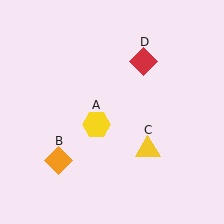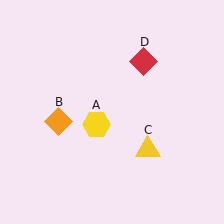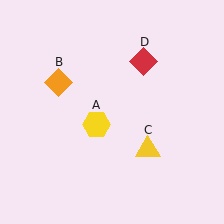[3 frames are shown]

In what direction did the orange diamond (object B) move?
The orange diamond (object B) moved up.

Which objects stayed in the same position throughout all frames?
Yellow hexagon (object A) and yellow triangle (object C) and red diamond (object D) remained stationary.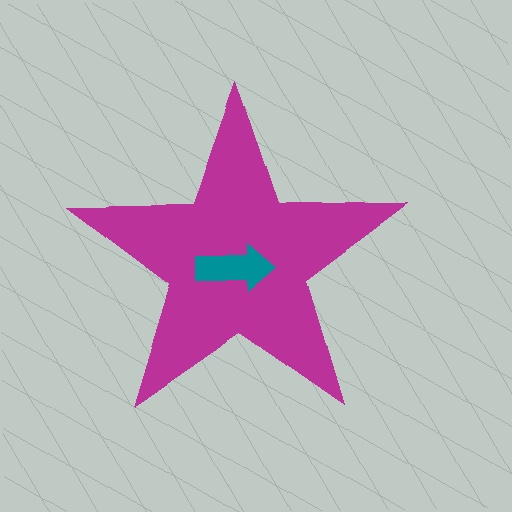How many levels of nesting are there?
2.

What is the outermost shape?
The magenta star.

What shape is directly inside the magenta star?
The teal arrow.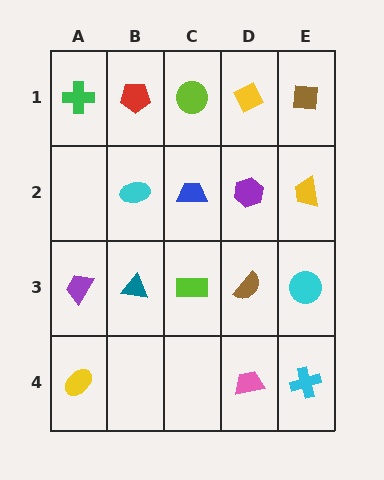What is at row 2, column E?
A yellow trapezoid.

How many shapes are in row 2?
4 shapes.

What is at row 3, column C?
A lime rectangle.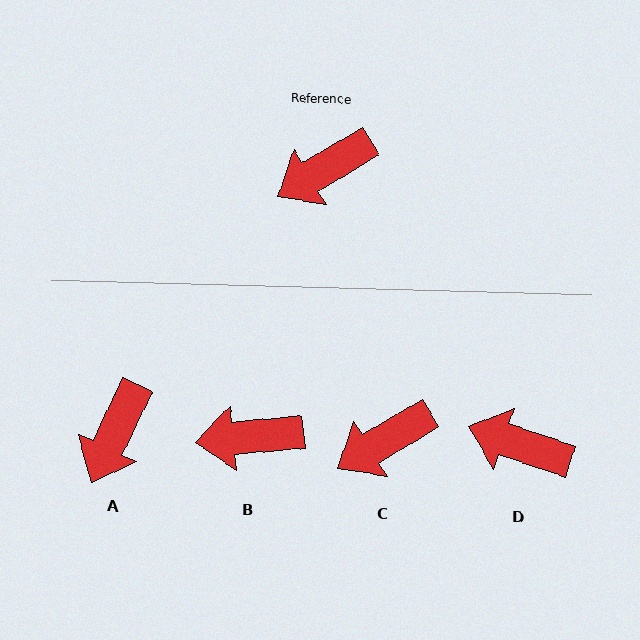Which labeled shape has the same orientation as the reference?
C.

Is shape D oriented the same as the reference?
No, it is off by about 50 degrees.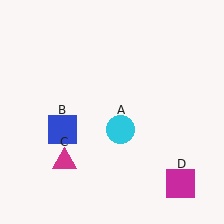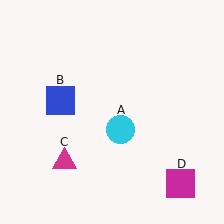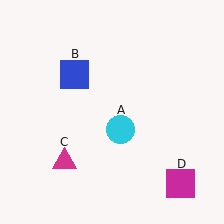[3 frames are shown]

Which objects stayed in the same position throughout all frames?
Cyan circle (object A) and magenta triangle (object C) and magenta square (object D) remained stationary.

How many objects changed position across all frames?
1 object changed position: blue square (object B).